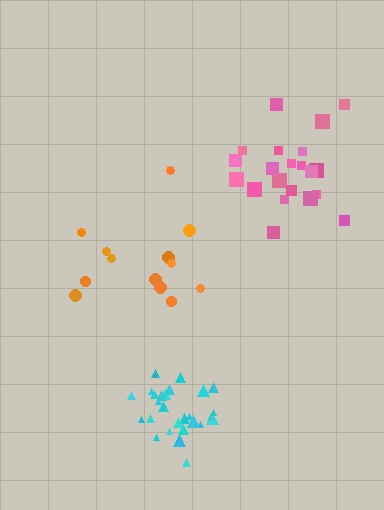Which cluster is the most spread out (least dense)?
Orange.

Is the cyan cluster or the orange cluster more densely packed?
Cyan.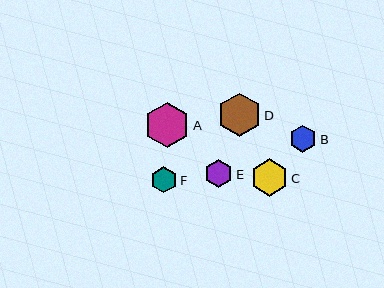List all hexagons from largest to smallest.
From largest to smallest: A, D, C, E, B, F.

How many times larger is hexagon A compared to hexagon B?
Hexagon A is approximately 1.7 times the size of hexagon B.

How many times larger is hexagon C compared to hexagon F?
Hexagon C is approximately 1.4 times the size of hexagon F.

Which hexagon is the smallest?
Hexagon F is the smallest with a size of approximately 26 pixels.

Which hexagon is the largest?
Hexagon A is the largest with a size of approximately 45 pixels.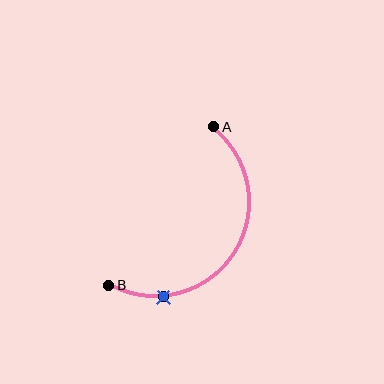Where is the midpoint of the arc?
The arc midpoint is the point on the curve farthest from the straight line joining A and B. It sits to the right of that line.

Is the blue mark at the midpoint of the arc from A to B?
No. The blue mark lies on the arc but is closer to endpoint B. The arc midpoint would be at the point on the curve equidistant along the arc from both A and B.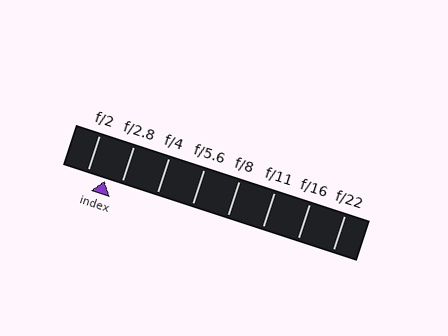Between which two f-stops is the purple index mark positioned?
The index mark is between f/2 and f/2.8.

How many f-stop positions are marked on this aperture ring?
There are 8 f-stop positions marked.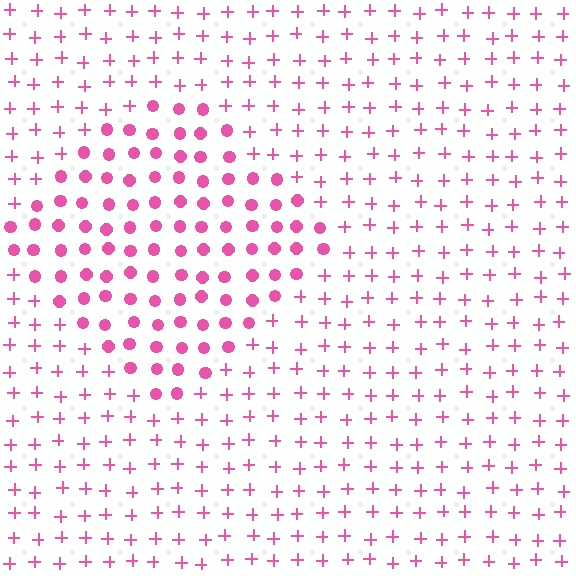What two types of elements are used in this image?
The image uses circles inside the diamond region and plus signs outside it.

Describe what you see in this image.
The image is filled with small pink elements arranged in a uniform grid. A diamond-shaped region contains circles, while the surrounding area contains plus signs. The boundary is defined purely by the change in element shape.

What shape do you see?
I see a diamond.